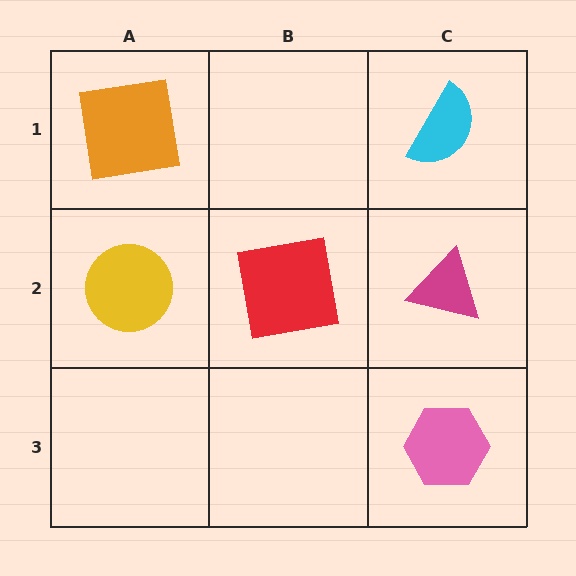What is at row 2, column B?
A red square.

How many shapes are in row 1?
2 shapes.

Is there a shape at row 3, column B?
No, that cell is empty.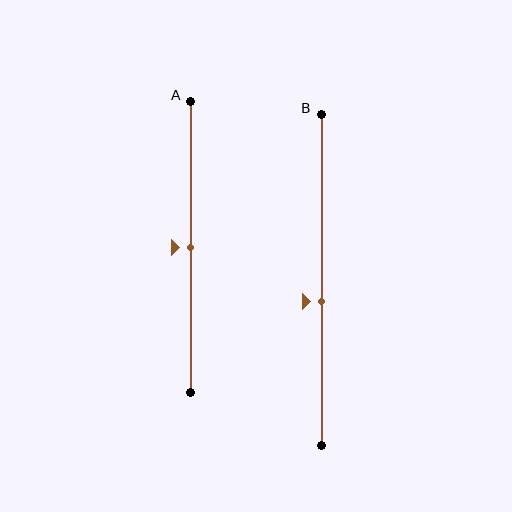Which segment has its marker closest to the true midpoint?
Segment A has its marker closest to the true midpoint.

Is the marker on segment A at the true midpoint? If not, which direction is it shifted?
Yes, the marker on segment A is at the true midpoint.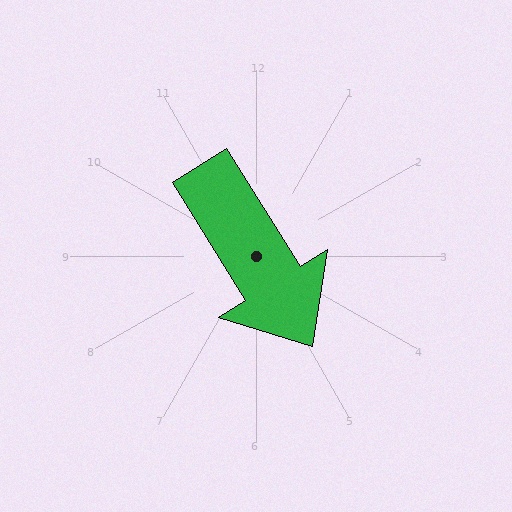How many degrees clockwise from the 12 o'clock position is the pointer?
Approximately 148 degrees.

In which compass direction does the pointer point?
Southeast.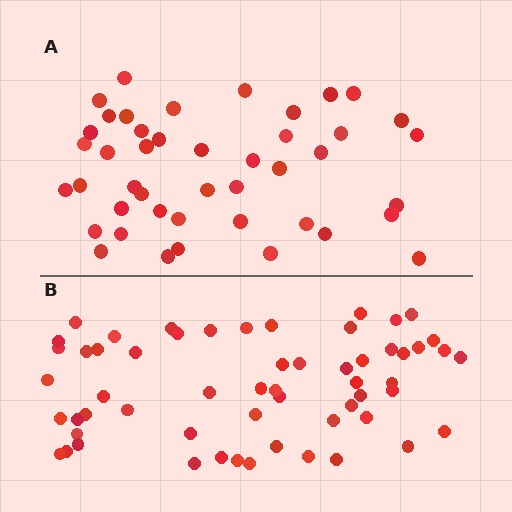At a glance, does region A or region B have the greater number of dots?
Region B (the bottom region) has more dots.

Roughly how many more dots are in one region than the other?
Region B has approximately 15 more dots than region A.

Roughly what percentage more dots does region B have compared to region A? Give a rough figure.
About 30% more.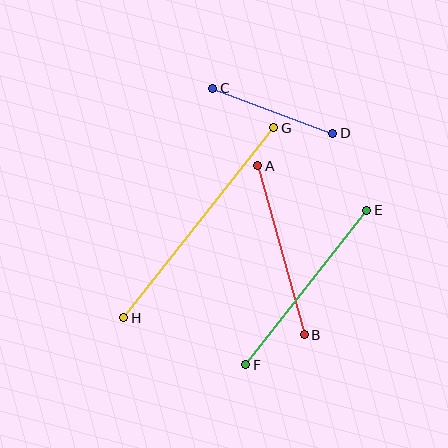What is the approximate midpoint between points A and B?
The midpoint is at approximately (281, 250) pixels.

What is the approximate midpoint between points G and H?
The midpoint is at approximately (199, 223) pixels.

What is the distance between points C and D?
The distance is approximately 128 pixels.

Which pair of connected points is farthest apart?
Points G and H are farthest apart.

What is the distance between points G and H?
The distance is approximately 242 pixels.